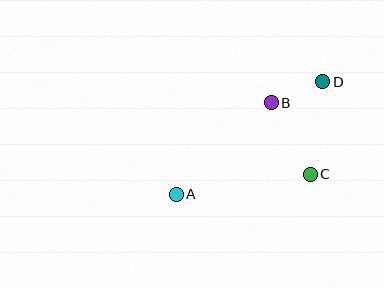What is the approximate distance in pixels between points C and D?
The distance between C and D is approximately 94 pixels.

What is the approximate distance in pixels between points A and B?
The distance between A and B is approximately 132 pixels.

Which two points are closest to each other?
Points B and D are closest to each other.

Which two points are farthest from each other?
Points A and D are farthest from each other.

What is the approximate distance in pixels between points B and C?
The distance between B and C is approximately 82 pixels.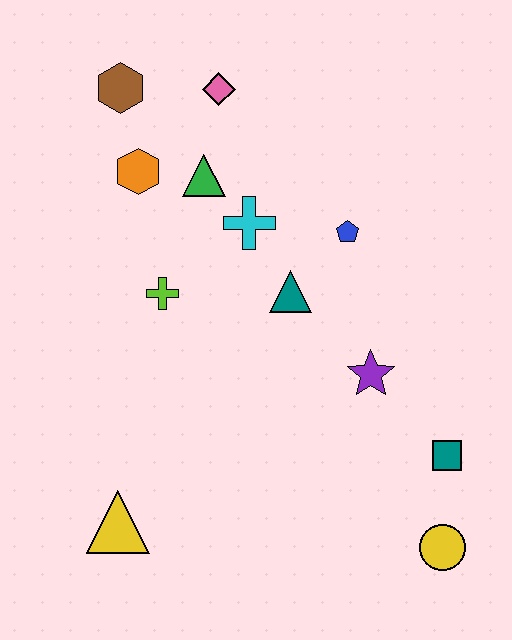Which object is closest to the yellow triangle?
The lime cross is closest to the yellow triangle.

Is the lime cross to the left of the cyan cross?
Yes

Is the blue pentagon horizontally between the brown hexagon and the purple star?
Yes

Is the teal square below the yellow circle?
No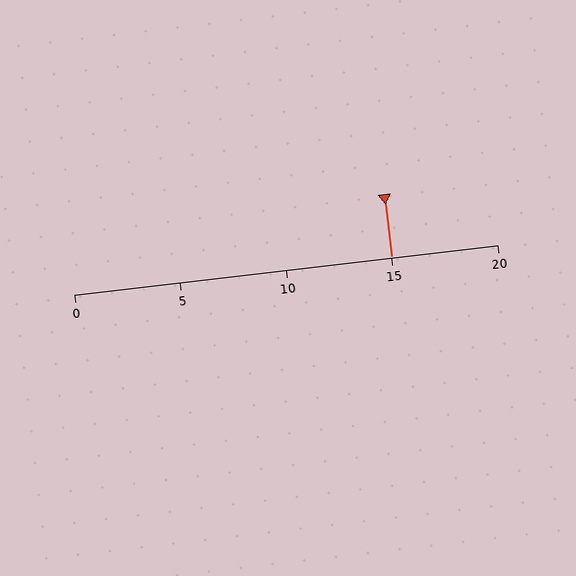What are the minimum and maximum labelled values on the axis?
The axis runs from 0 to 20.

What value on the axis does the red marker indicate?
The marker indicates approximately 15.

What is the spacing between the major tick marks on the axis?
The major ticks are spaced 5 apart.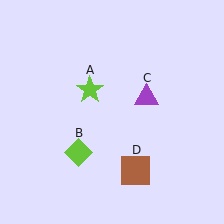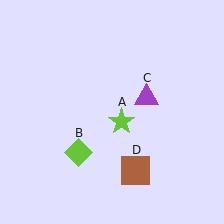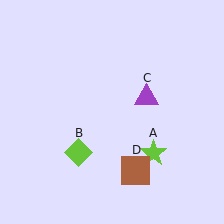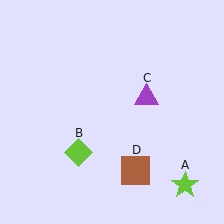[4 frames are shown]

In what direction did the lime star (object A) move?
The lime star (object A) moved down and to the right.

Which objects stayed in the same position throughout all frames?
Lime diamond (object B) and purple triangle (object C) and brown square (object D) remained stationary.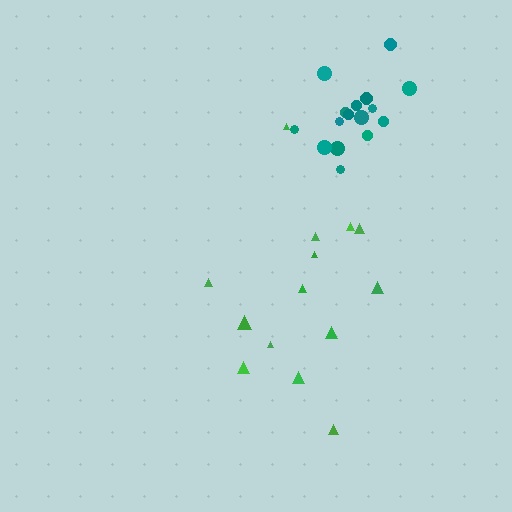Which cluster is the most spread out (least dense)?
Green.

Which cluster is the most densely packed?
Teal.